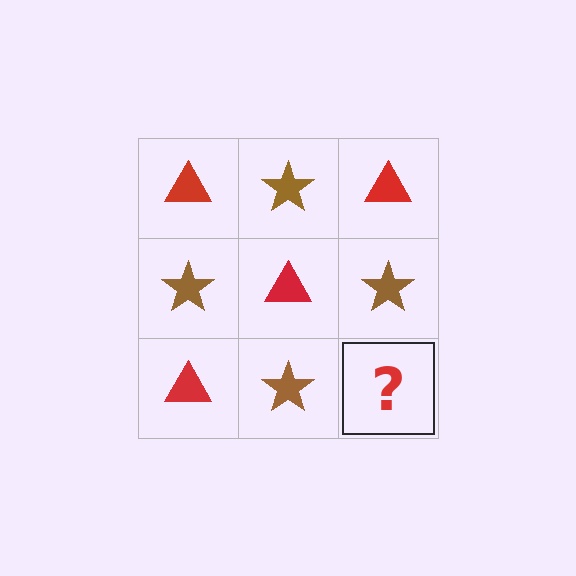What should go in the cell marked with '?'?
The missing cell should contain a red triangle.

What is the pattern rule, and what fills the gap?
The rule is that it alternates red triangle and brown star in a checkerboard pattern. The gap should be filled with a red triangle.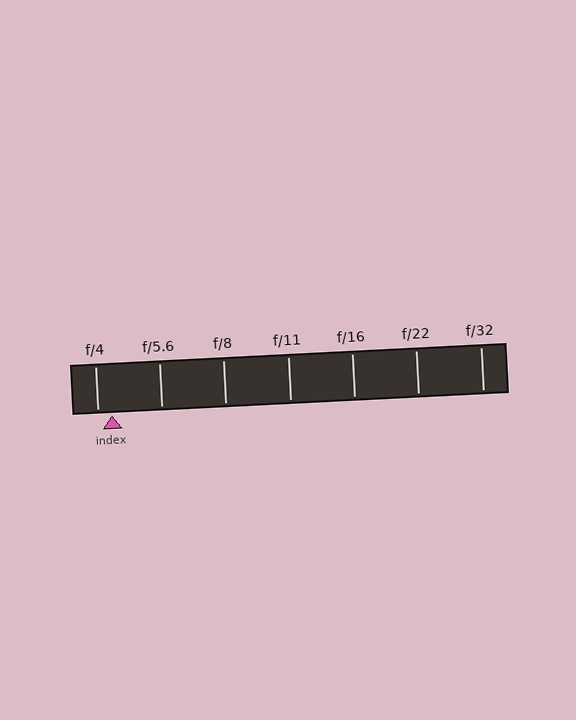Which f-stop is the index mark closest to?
The index mark is closest to f/4.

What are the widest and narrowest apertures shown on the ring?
The widest aperture shown is f/4 and the narrowest is f/32.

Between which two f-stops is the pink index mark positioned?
The index mark is between f/4 and f/5.6.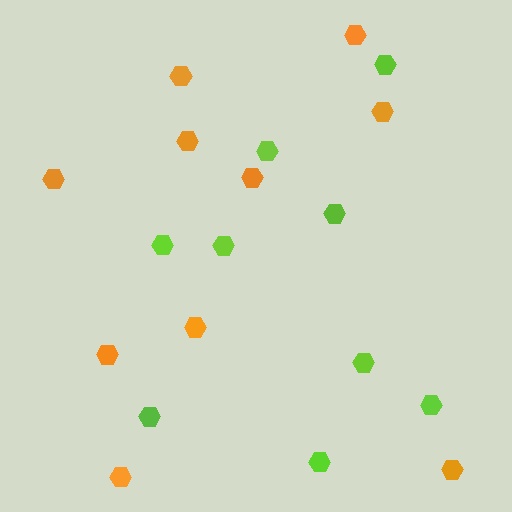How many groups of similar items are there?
There are 2 groups: one group of lime hexagons (9) and one group of orange hexagons (10).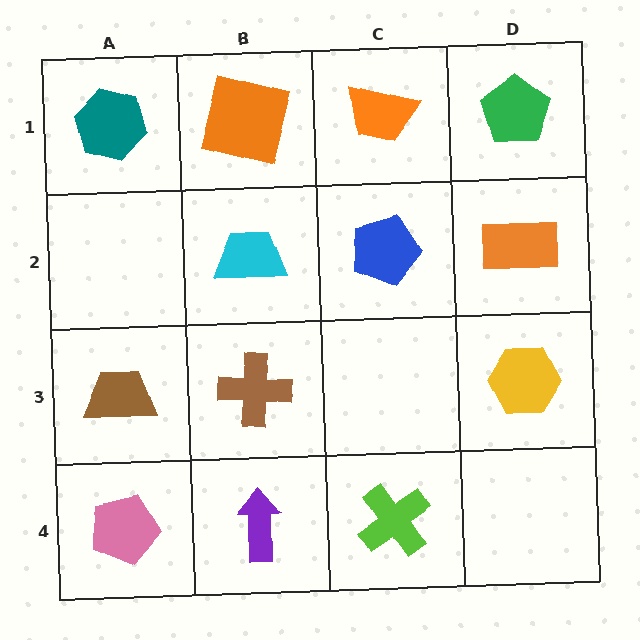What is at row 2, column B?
A cyan trapezoid.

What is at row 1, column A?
A teal hexagon.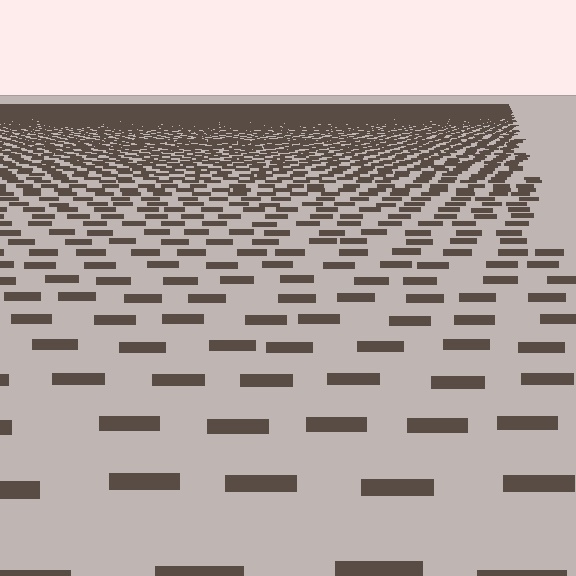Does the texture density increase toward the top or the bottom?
Density increases toward the top.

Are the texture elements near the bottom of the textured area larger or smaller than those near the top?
Larger. Near the bottom, elements are closer to the viewer and appear at a bigger on-screen size.